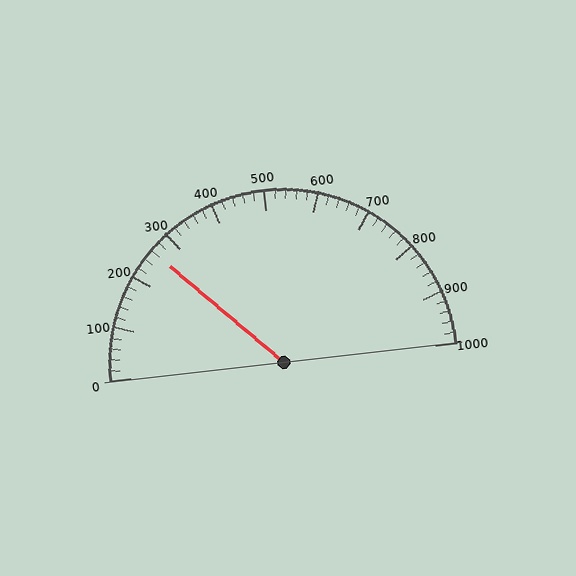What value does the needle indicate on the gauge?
The needle indicates approximately 260.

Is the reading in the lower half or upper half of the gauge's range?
The reading is in the lower half of the range (0 to 1000).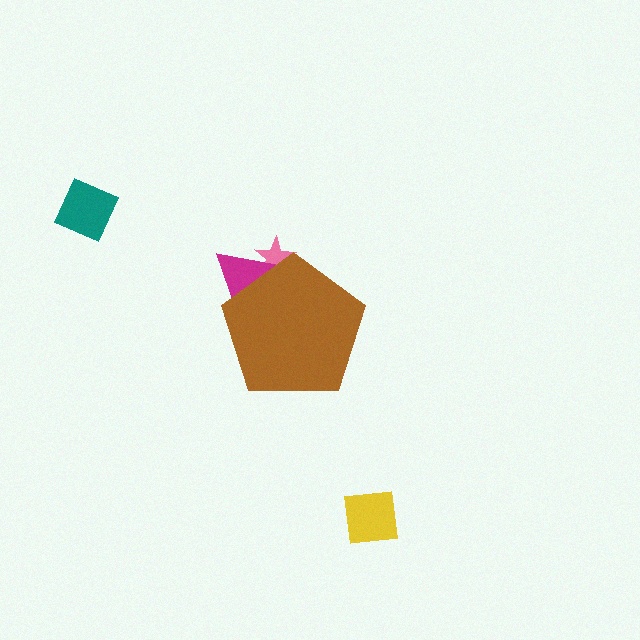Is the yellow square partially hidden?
No, the yellow square is fully visible.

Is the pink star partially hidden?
Yes, the pink star is partially hidden behind the brown pentagon.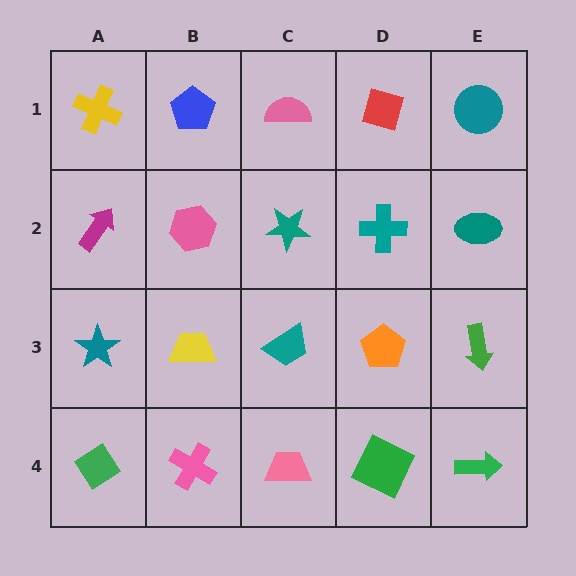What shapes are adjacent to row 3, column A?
A magenta arrow (row 2, column A), a green diamond (row 4, column A), a yellow trapezoid (row 3, column B).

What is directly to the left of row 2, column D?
A teal star.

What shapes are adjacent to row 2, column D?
A red diamond (row 1, column D), an orange pentagon (row 3, column D), a teal star (row 2, column C), a teal ellipse (row 2, column E).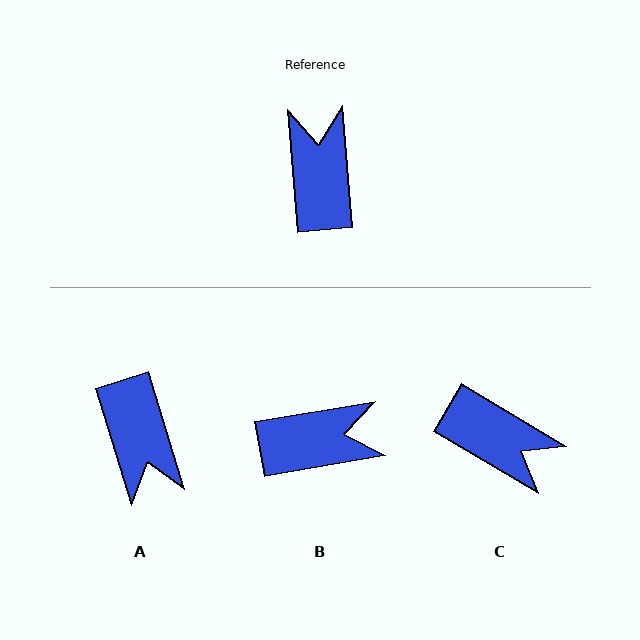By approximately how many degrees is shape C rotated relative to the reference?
Approximately 125 degrees clockwise.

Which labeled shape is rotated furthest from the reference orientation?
A, about 168 degrees away.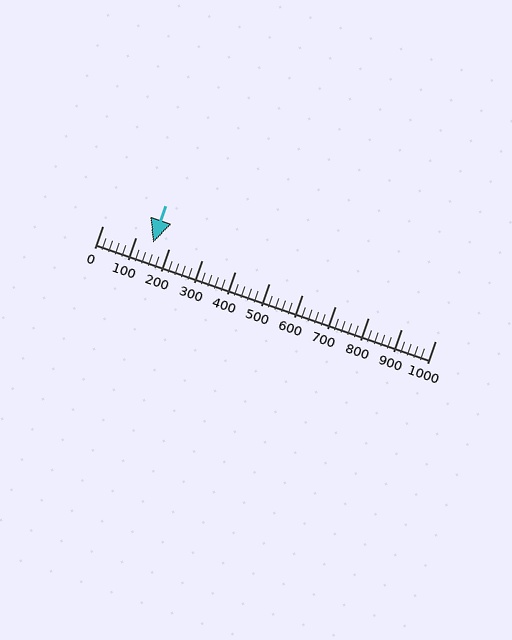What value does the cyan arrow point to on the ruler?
The cyan arrow points to approximately 152.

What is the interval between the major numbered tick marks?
The major tick marks are spaced 100 units apart.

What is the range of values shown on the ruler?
The ruler shows values from 0 to 1000.